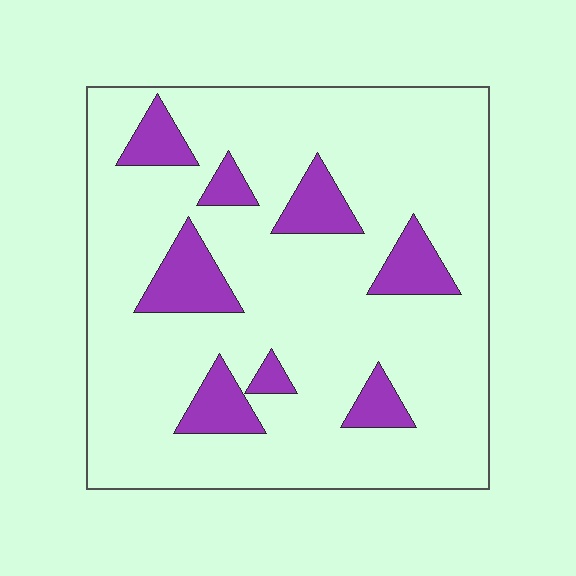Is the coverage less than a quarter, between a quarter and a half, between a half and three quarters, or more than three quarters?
Less than a quarter.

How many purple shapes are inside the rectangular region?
8.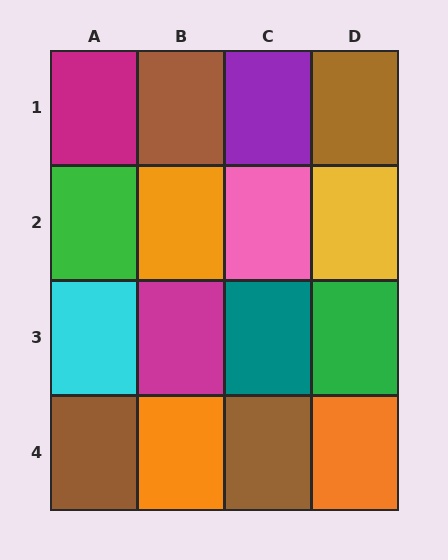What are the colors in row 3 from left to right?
Cyan, magenta, teal, green.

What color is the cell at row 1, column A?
Magenta.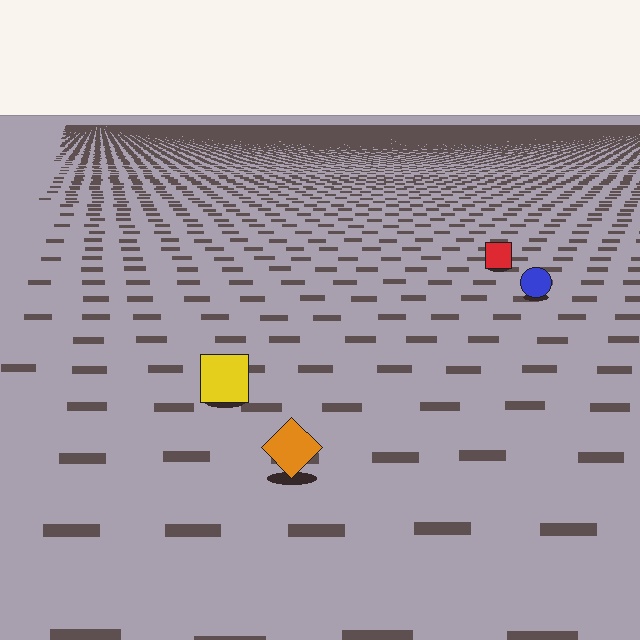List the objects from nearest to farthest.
From nearest to farthest: the orange diamond, the yellow square, the blue circle, the red square.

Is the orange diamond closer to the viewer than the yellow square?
Yes. The orange diamond is closer — you can tell from the texture gradient: the ground texture is coarser near it.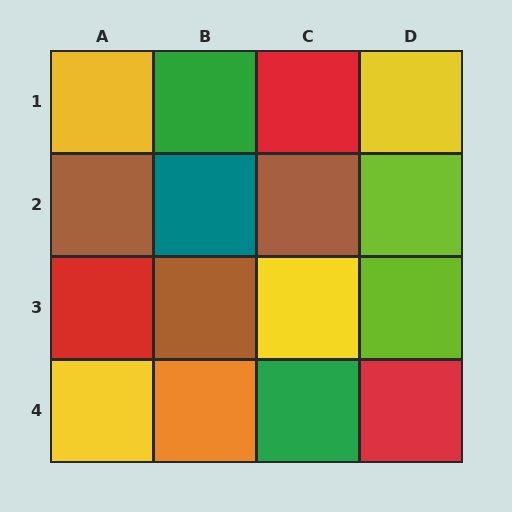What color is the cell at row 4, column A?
Yellow.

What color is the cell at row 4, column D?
Red.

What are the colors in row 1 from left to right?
Yellow, green, red, yellow.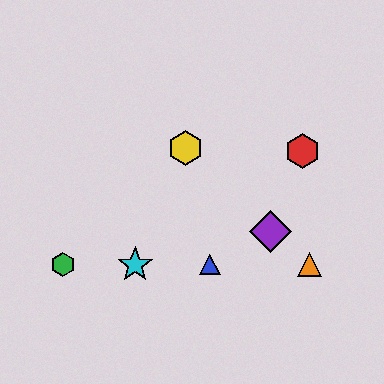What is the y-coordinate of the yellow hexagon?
The yellow hexagon is at y≈148.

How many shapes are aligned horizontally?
4 shapes (the blue triangle, the green hexagon, the orange triangle, the cyan star) are aligned horizontally.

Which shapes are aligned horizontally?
The blue triangle, the green hexagon, the orange triangle, the cyan star are aligned horizontally.